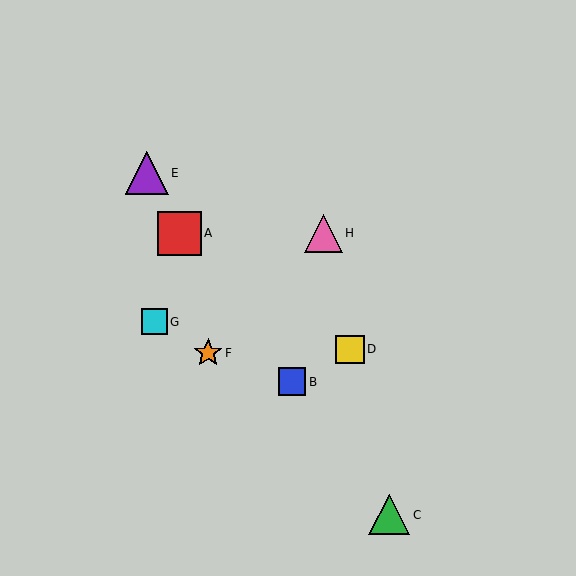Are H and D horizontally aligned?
No, H is at y≈233 and D is at y≈349.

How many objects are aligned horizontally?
2 objects (A, H) are aligned horizontally.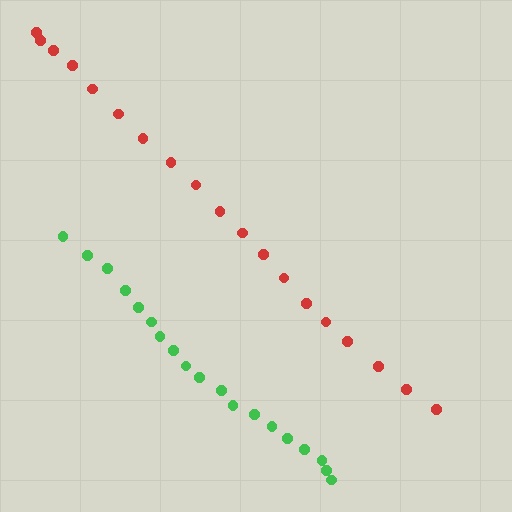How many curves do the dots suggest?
There are 2 distinct paths.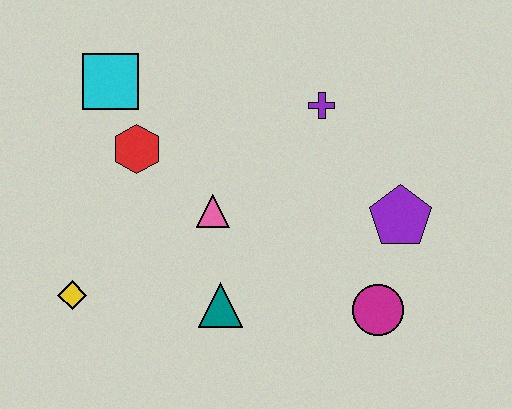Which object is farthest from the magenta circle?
The cyan square is farthest from the magenta circle.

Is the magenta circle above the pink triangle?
No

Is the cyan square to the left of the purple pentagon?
Yes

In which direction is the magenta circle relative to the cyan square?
The magenta circle is to the right of the cyan square.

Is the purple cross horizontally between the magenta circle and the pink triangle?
Yes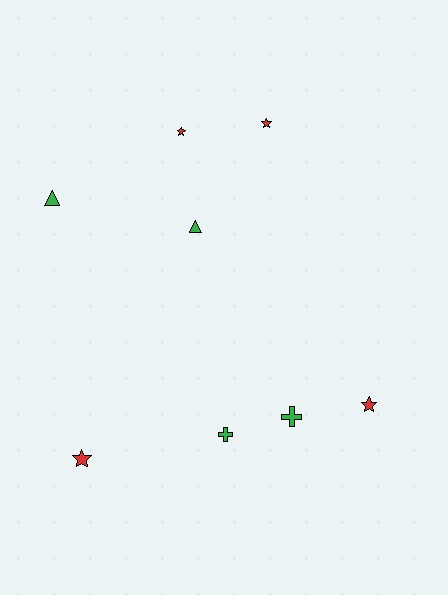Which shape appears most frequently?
Star, with 4 objects.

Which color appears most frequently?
Red, with 4 objects.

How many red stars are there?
There are 4 red stars.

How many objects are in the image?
There are 8 objects.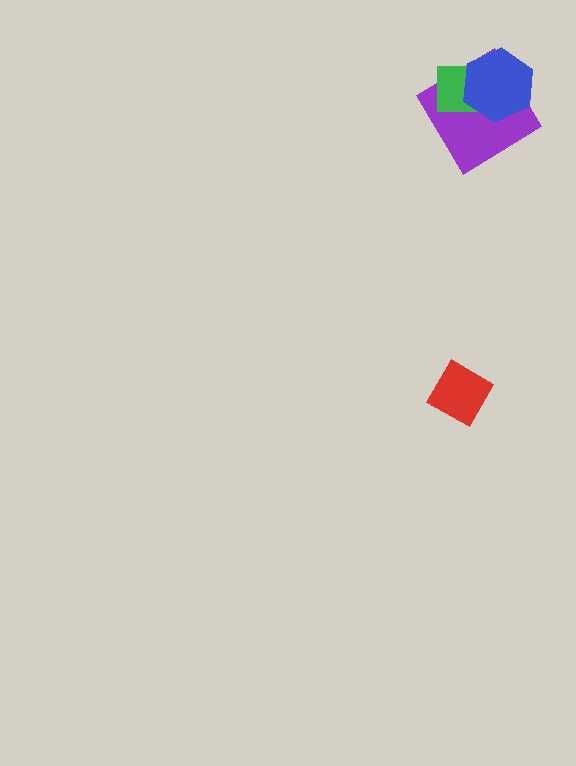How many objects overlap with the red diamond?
0 objects overlap with the red diamond.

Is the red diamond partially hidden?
No, no other shape covers it.